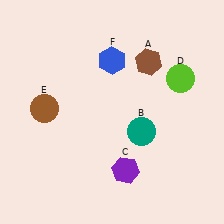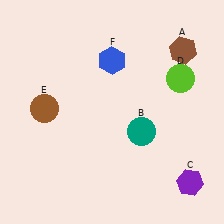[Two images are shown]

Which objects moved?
The objects that moved are: the brown hexagon (A), the purple hexagon (C).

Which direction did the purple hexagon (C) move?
The purple hexagon (C) moved right.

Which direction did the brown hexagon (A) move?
The brown hexagon (A) moved right.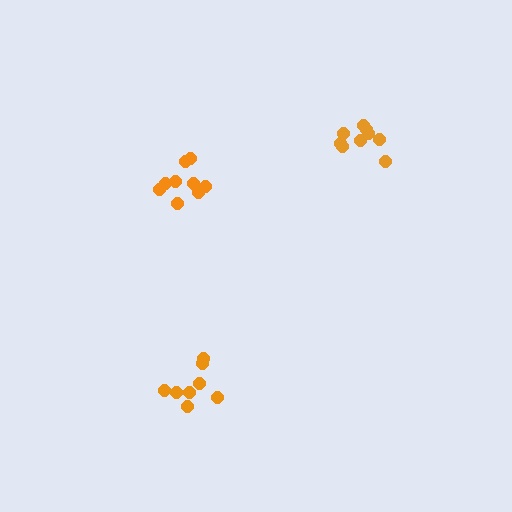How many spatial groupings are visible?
There are 3 spatial groupings.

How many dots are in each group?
Group 1: 9 dots, Group 2: 9 dots, Group 3: 8 dots (26 total).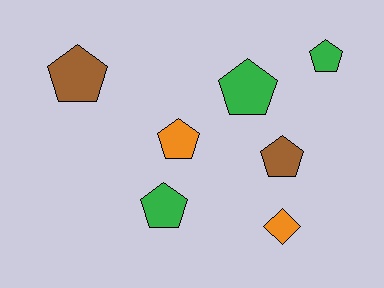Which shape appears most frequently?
Pentagon, with 6 objects.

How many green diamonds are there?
There are no green diamonds.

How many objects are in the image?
There are 7 objects.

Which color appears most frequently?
Green, with 3 objects.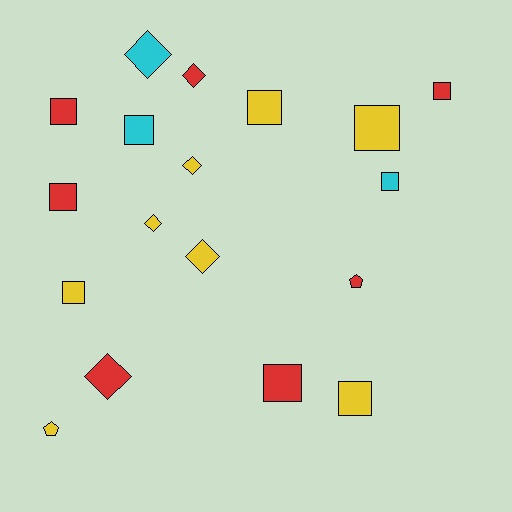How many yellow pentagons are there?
There is 1 yellow pentagon.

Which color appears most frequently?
Yellow, with 8 objects.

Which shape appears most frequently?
Square, with 10 objects.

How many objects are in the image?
There are 18 objects.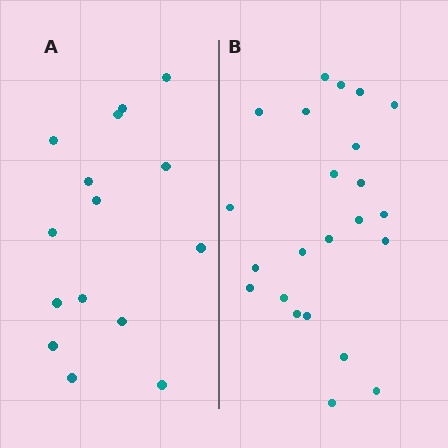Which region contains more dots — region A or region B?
Region B (the right region) has more dots.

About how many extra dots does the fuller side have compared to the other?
Region B has roughly 8 or so more dots than region A.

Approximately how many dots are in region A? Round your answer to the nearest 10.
About 20 dots. (The exact count is 15, which rounds to 20.)